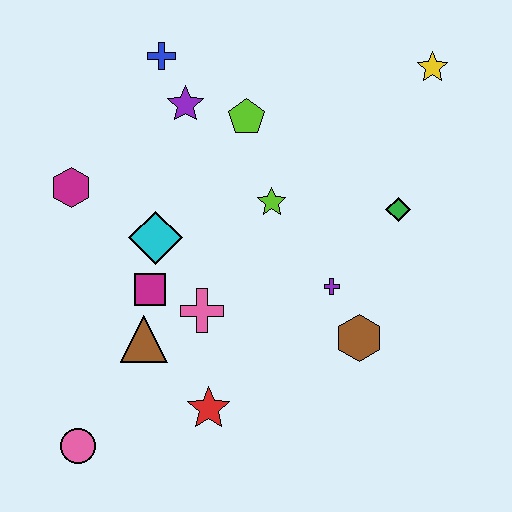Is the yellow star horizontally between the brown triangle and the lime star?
No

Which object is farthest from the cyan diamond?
The yellow star is farthest from the cyan diamond.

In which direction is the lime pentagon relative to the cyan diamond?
The lime pentagon is above the cyan diamond.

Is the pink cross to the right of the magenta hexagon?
Yes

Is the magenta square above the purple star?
No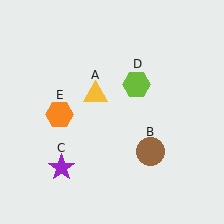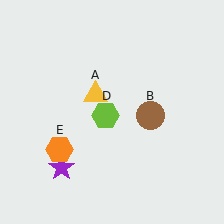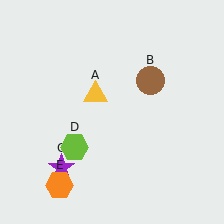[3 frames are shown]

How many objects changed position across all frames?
3 objects changed position: brown circle (object B), lime hexagon (object D), orange hexagon (object E).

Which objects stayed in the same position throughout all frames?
Yellow triangle (object A) and purple star (object C) remained stationary.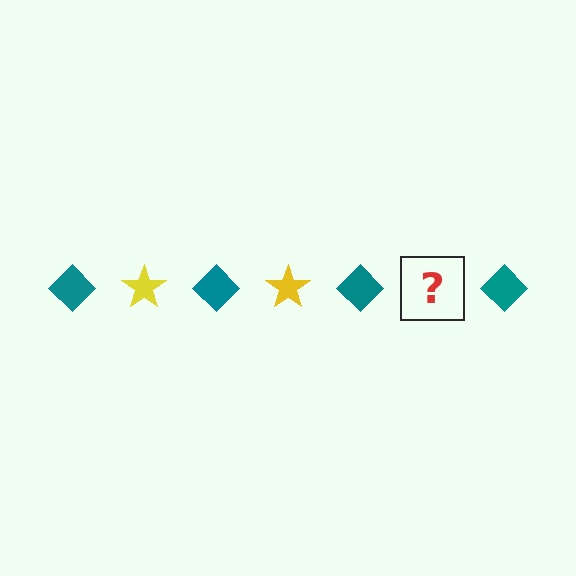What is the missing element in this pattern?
The missing element is a yellow star.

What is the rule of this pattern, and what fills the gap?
The rule is that the pattern alternates between teal diamond and yellow star. The gap should be filled with a yellow star.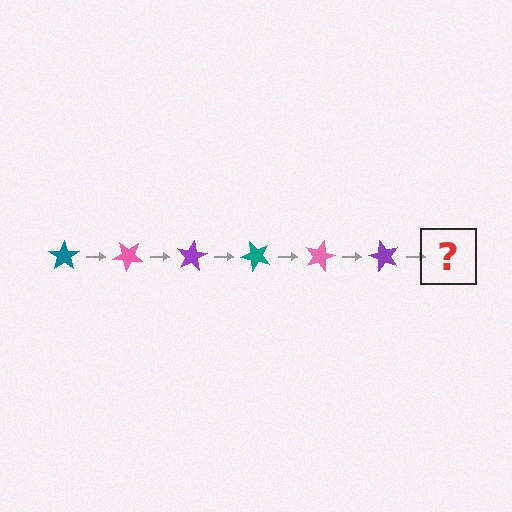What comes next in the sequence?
The next element should be a teal star, rotated 240 degrees from the start.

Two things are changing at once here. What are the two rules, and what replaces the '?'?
The two rules are that it rotates 40 degrees each step and the color cycles through teal, pink, and purple. The '?' should be a teal star, rotated 240 degrees from the start.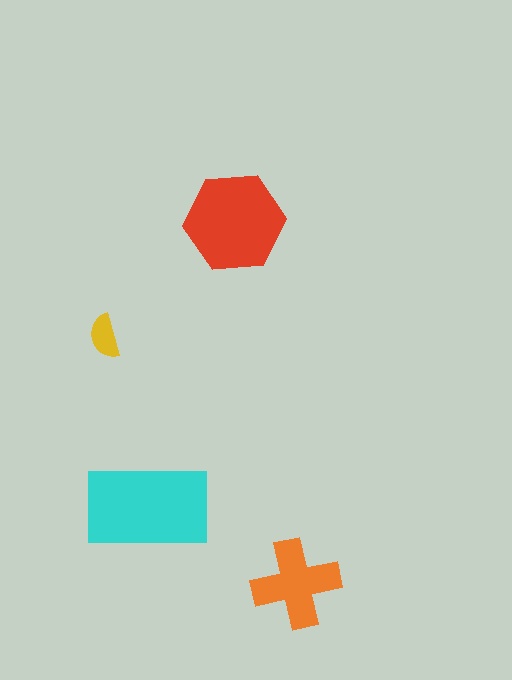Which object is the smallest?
The yellow semicircle.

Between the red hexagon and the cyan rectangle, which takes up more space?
The cyan rectangle.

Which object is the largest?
The cyan rectangle.